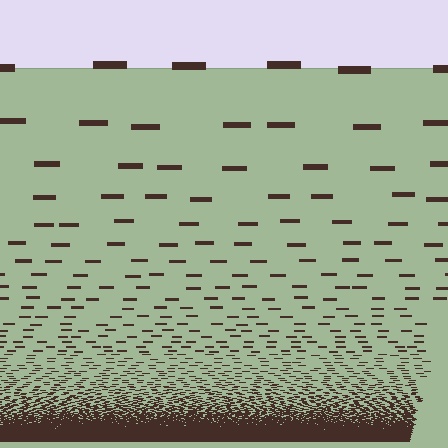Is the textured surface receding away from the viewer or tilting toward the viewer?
The surface appears to tilt toward the viewer. Texture elements get larger and sparser toward the top.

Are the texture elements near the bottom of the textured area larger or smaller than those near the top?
Smaller. The gradient is inverted — elements near the bottom are smaller and denser.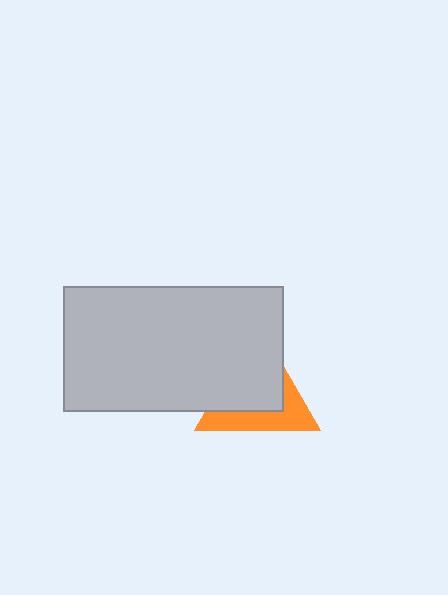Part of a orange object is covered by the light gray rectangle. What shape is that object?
It is a triangle.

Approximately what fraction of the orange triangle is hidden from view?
Roughly 59% of the orange triangle is hidden behind the light gray rectangle.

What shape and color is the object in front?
The object in front is a light gray rectangle.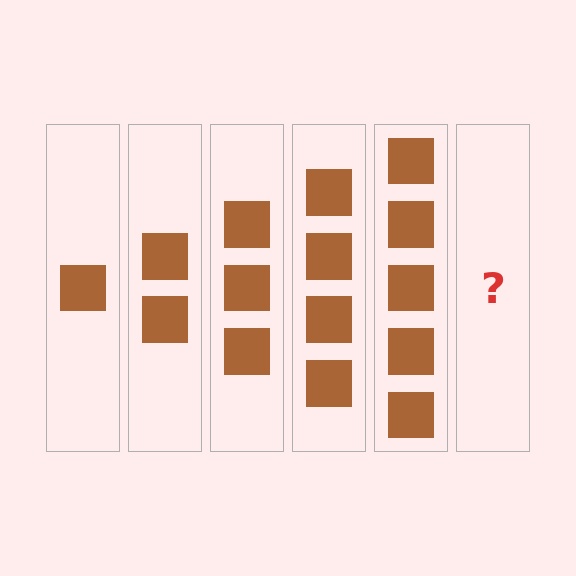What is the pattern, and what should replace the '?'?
The pattern is that each step adds one more square. The '?' should be 6 squares.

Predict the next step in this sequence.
The next step is 6 squares.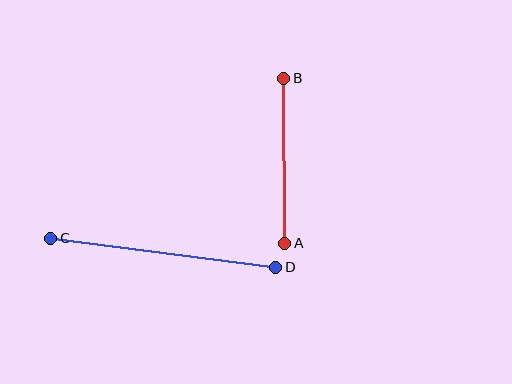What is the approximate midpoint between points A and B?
The midpoint is at approximately (284, 161) pixels.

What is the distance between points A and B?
The distance is approximately 165 pixels.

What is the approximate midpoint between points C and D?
The midpoint is at approximately (163, 253) pixels.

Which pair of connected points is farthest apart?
Points C and D are farthest apart.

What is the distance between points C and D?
The distance is approximately 227 pixels.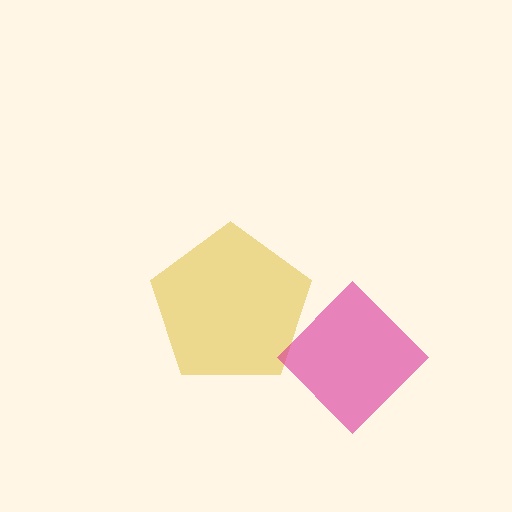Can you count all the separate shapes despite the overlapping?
Yes, there are 2 separate shapes.